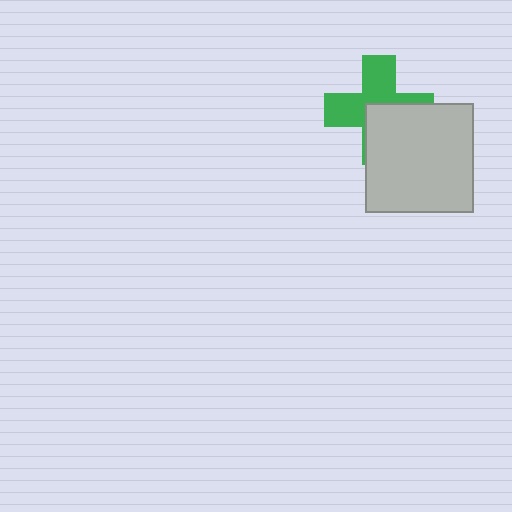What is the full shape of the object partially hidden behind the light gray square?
The partially hidden object is a green cross.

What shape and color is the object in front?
The object in front is a light gray square.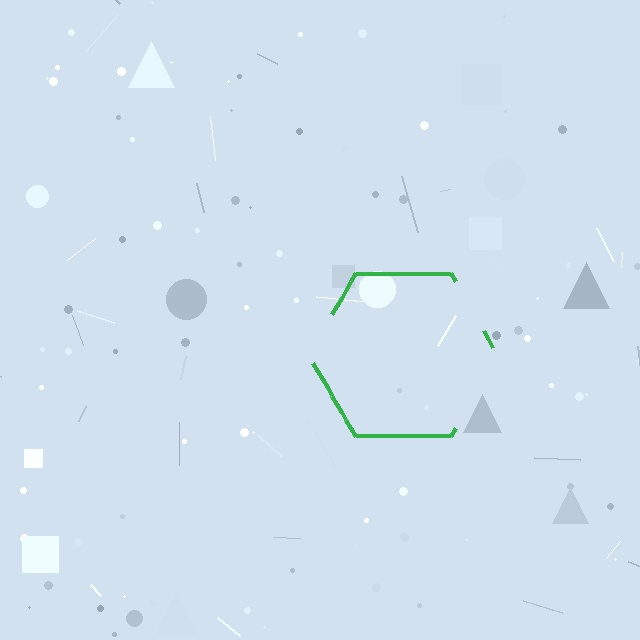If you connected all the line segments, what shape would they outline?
They would outline a hexagon.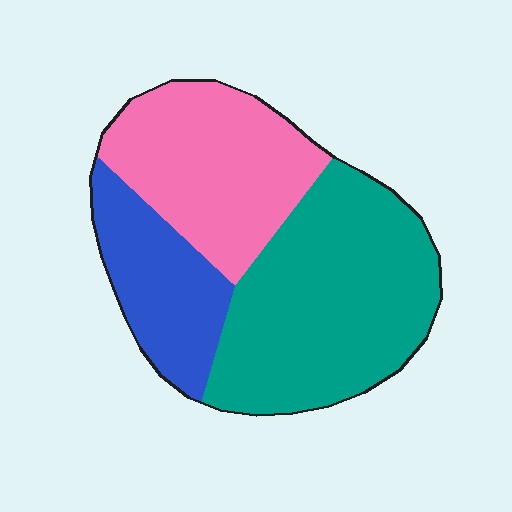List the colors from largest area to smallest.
From largest to smallest: teal, pink, blue.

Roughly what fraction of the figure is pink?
Pink covers around 30% of the figure.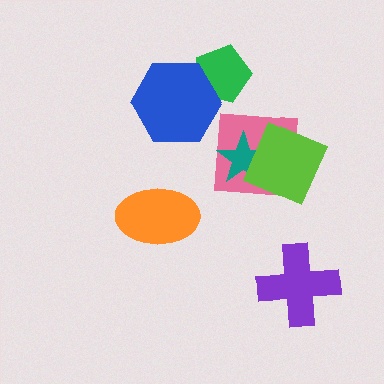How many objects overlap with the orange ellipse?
0 objects overlap with the orange ellipse.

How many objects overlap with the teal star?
2 objects overlap with the teal star.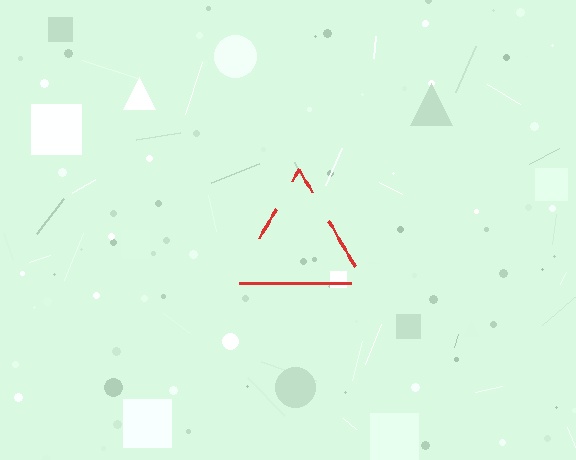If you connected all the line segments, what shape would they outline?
They would outline a triangle.